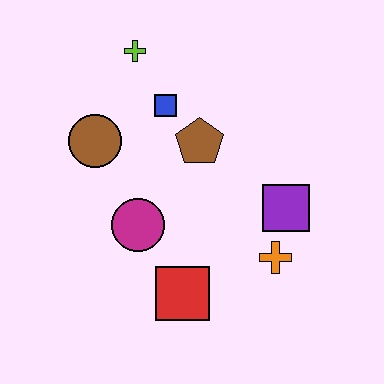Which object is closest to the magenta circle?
The red square is closest to the magenta circle.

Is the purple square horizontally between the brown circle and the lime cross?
No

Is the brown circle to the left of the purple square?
Yes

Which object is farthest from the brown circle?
The orange cross is farthest from the brown circle.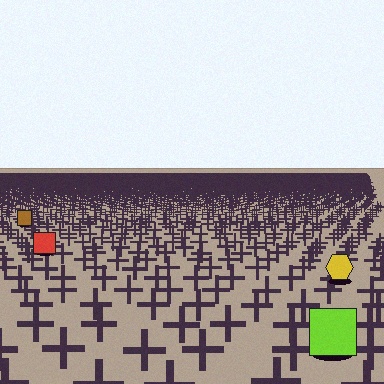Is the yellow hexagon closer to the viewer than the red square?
Yes. The yellow hexagon is closer — you can tell from the texture gradient: the ground texture is coarser near it.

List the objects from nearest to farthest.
From nearest to farthest: the lime square, the yellow hexagon, the red square, the brown square.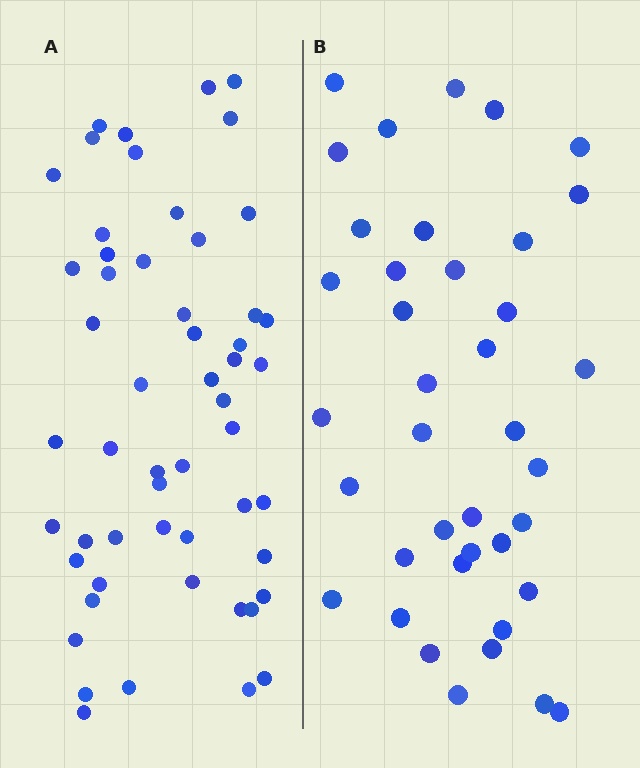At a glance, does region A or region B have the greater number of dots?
Region A (the left region) has more dots.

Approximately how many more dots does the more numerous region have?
Region A has approximately 15 more dots than region B.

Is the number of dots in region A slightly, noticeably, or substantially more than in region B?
Region A has noticeably more, but not dramatically so. The ratio is roughly 1.4 to 1.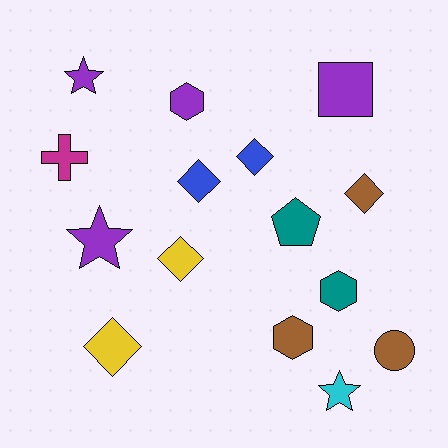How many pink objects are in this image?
There are no pink objects.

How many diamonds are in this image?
There are 5 diamonds.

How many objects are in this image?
There are 15 objects.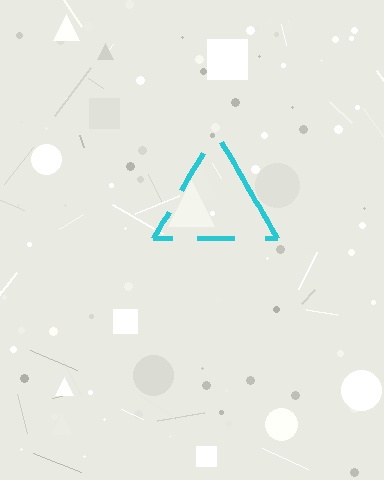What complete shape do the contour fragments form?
The contour fragments form a triangle.